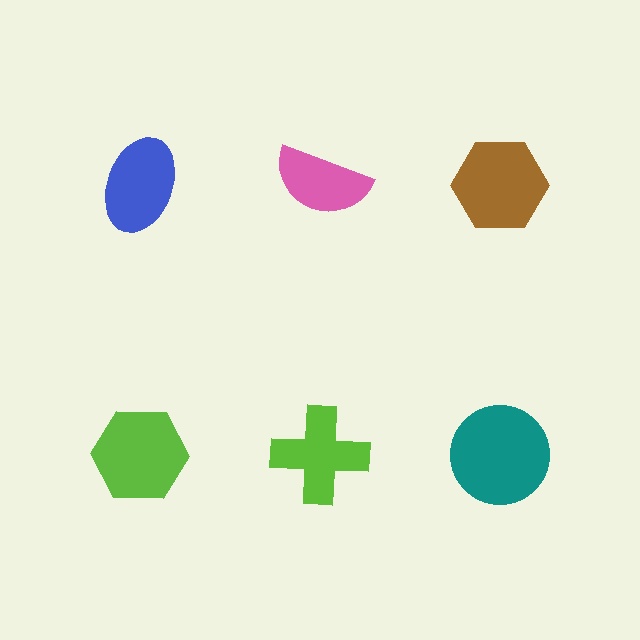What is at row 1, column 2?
A pink semicircle.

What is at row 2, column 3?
A teal circle.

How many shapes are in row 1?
3 shapes.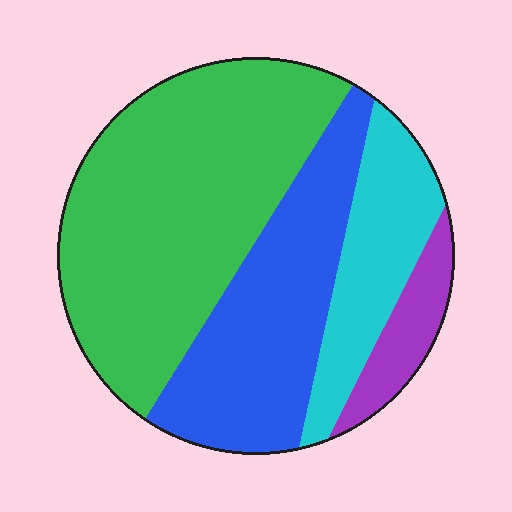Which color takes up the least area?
Purple, at roughly 10%.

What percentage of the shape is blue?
Blue takes up between a sixth and a third of the shape.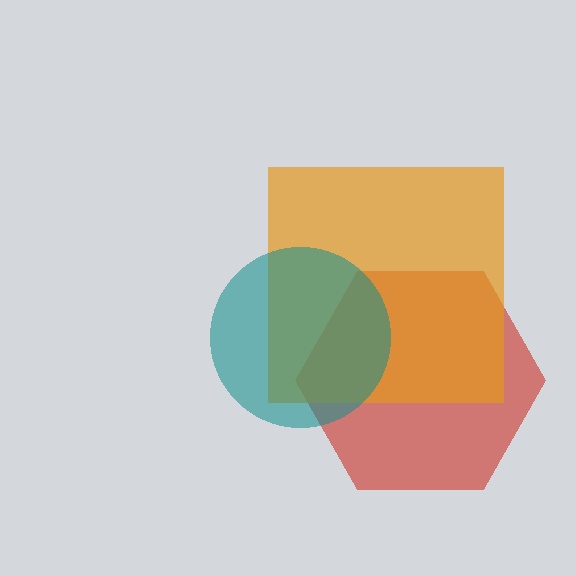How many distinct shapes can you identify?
There are 3 distinct shapes: a red hexagon, an orange square, a teal circle.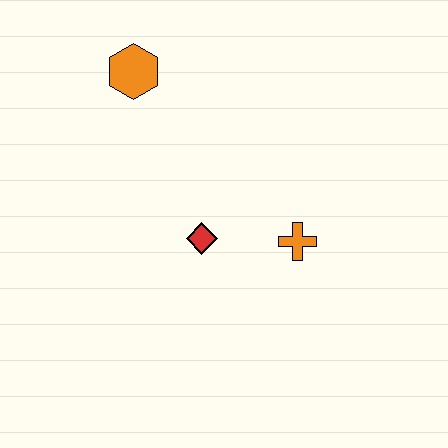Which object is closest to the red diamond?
The orange cross is closest to the red diamond.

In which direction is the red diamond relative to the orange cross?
The red diamond is to the left of the orange cross.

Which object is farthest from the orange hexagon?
The orange cross is farthest from the orange hexagon.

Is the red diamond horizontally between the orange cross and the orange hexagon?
Yes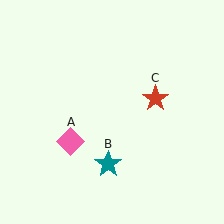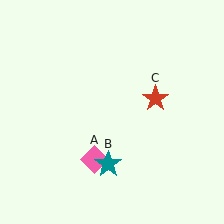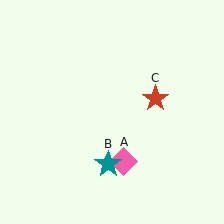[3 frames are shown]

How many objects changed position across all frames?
1 object changed position: pink diamond (object A).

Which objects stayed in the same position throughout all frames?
Teal star (object B) and red star (object C) remained stationary.